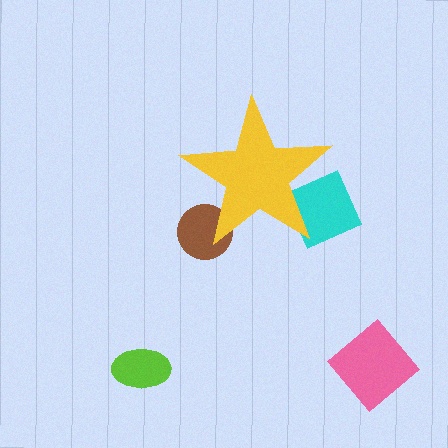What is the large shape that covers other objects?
A yellow star.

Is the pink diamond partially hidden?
No, the pink diamond is fully visible.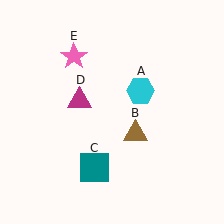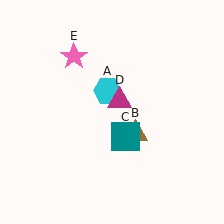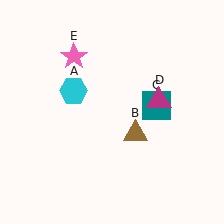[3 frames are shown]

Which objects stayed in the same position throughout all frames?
Brown triangle (object B) and pink star (object E) remained stationary.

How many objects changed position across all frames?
3 objects changed position: cyan hexagon (object A), teal square (object C), magenta triangle (object D).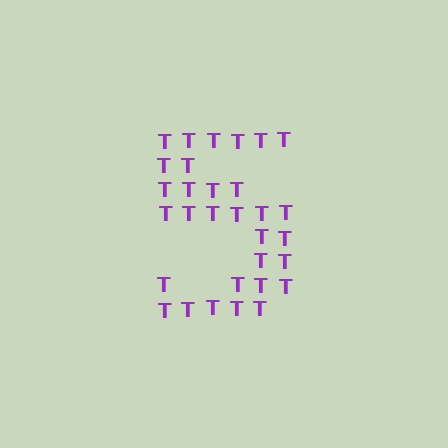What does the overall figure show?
The overall figure shows the digit 5.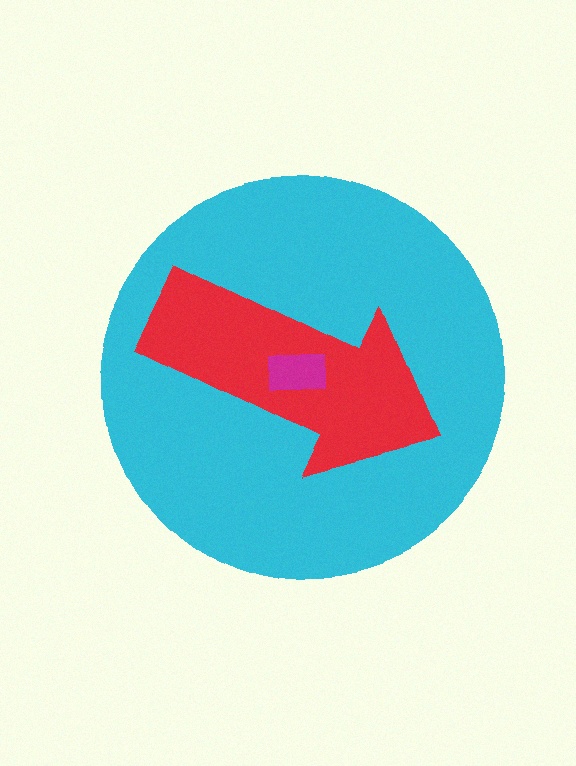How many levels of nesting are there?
3.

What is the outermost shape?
The cyan circle.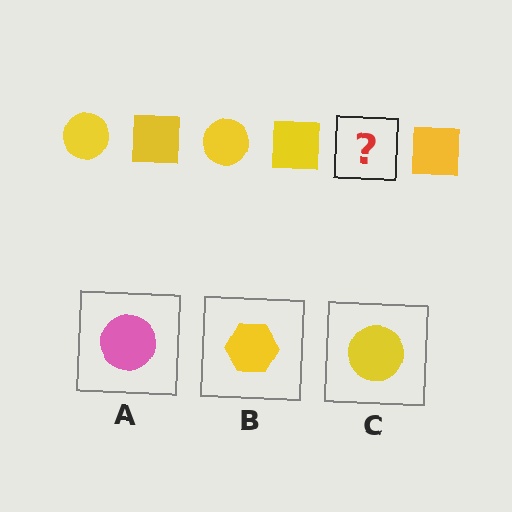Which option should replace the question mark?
Option C.